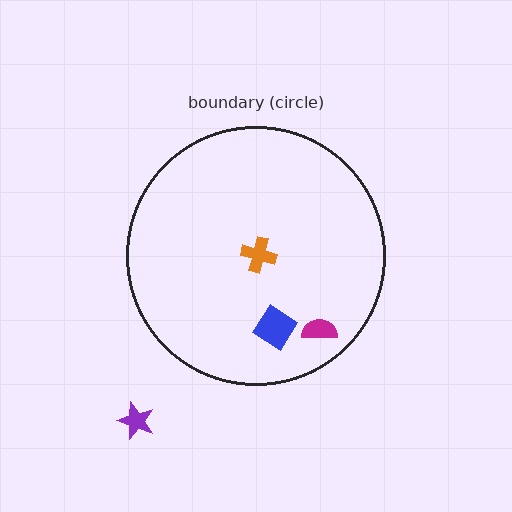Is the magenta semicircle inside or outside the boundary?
Inside.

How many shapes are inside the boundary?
3 inside, 1 outside.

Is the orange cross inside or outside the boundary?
Inside.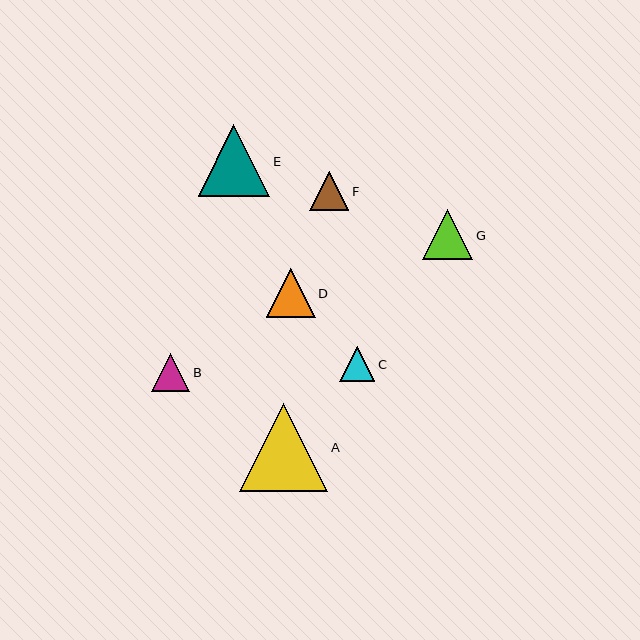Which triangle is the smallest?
Triangle C is the smallest with a size of approximately 35 pixels.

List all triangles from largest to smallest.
From largest to smallest: A, E, G, D, F, B, C.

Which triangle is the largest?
Triangle A is the largest with a size of approximately 89 pixels.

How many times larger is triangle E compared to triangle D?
Triangle E is approximately 1.5 times the size of triangle D.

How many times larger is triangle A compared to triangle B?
Triangle A is approximately 2.3 times the size of triangle B.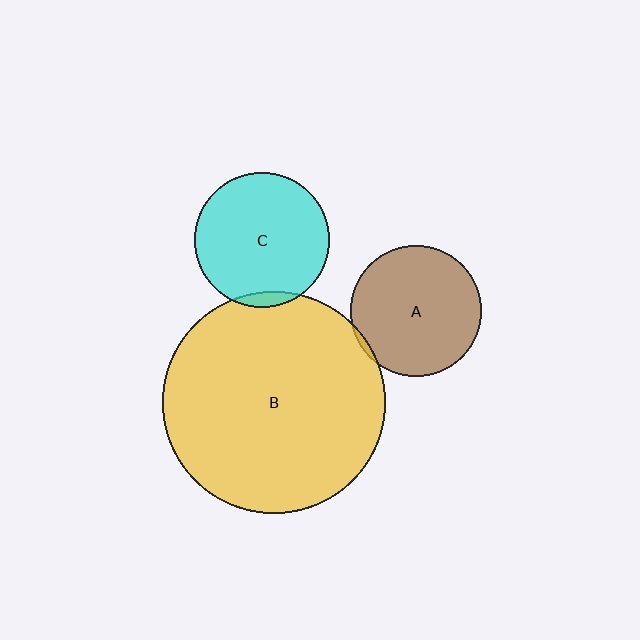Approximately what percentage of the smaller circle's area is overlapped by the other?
Approximately 5%.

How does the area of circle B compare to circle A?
Approximately 2.9 times.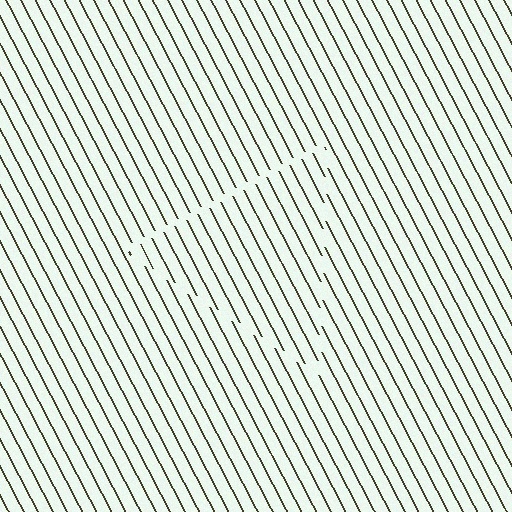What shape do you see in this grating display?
An illusory triangle. The interior of the shape contains the same grating, shifted by half a period — the contour is defined by the phase discontinuity where line-ends from the inner and outer gratings abut.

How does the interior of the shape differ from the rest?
The interior of the shape contains the same grating, shifted by half a period — the contour is defined by the phase discontinuity where line-ends from the inner and outer gratings abut.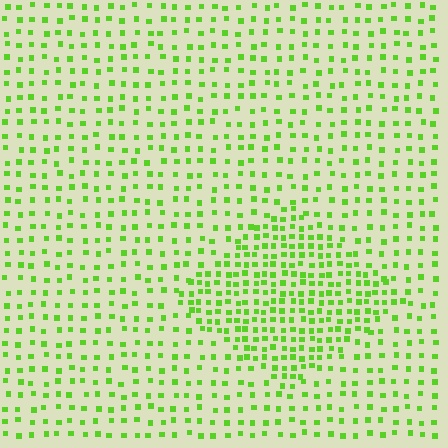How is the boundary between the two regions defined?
The boundary is defined by a change in element density (approximately 1.9x ratio). All elements are the same color, size, and shape.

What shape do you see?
I see a diamond.